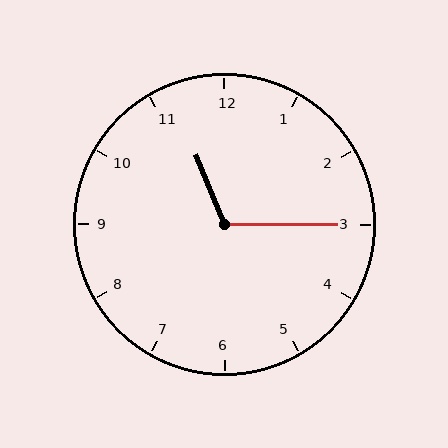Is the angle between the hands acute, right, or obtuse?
It is obtuse.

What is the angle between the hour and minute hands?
Approximately 112 degrees.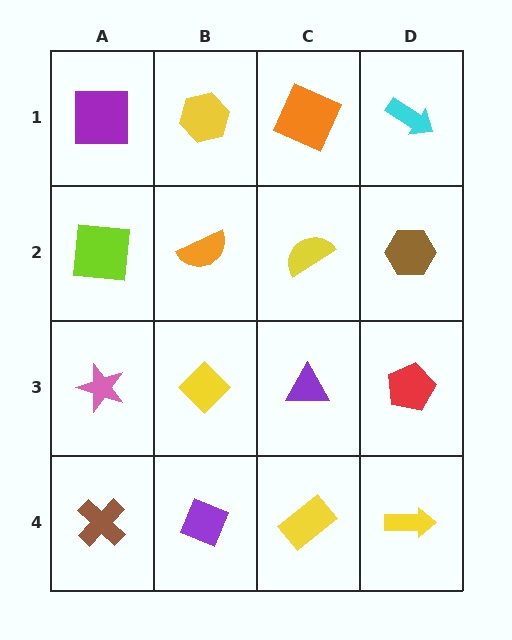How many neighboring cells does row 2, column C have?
4.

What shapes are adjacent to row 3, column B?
An orange semicircle (row 2, column B), a purple diamond (row 4, column B), a pink star (row 3, column A), a purple triangle (row 3, column C).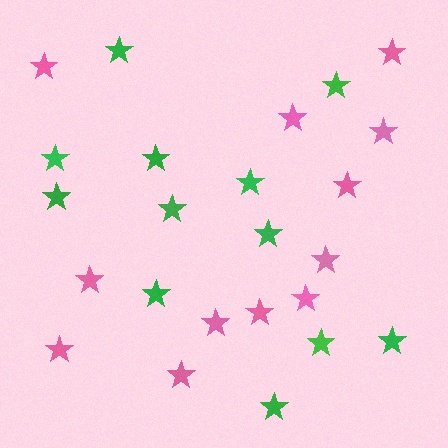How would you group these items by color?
There are 2 groups: one group of green stars (12) and one group of pink stars (12).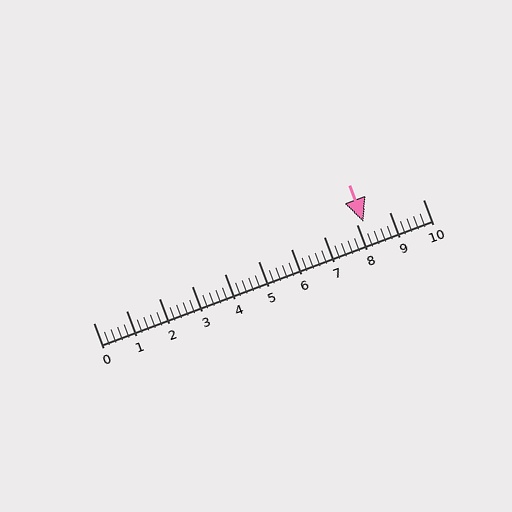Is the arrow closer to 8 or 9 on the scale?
The arrow is closer to 8.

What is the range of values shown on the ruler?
The ruler shows values from 0 to 10.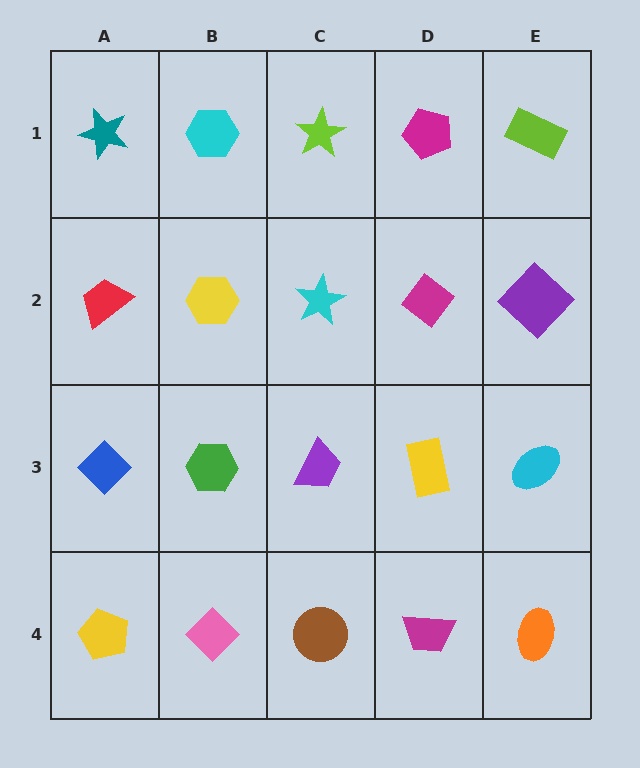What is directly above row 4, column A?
A blue diamond.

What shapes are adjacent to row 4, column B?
A green hexagon (row 3, column B), a yellow pentagon (row 4, column A), a brown circle (row 4, column C).